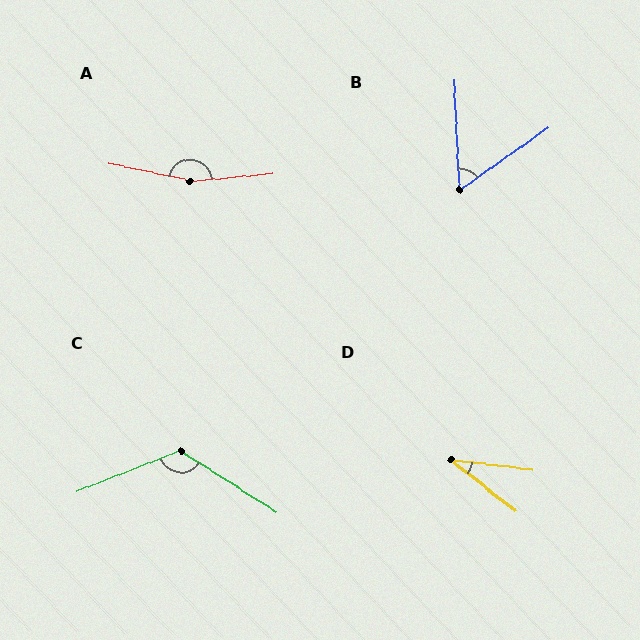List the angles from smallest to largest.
D (31°), B (58°), C (126°), A (162°).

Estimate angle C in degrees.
Approximately 126 degrees.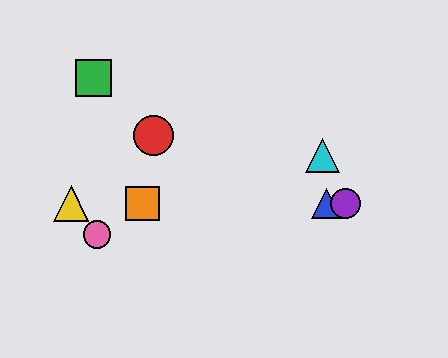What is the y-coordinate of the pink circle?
The pink circle is at y≈235.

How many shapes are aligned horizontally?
4 shapes (the blue triangle, the yellow triangle, the purple circle, the orange square) are aligned horizontally.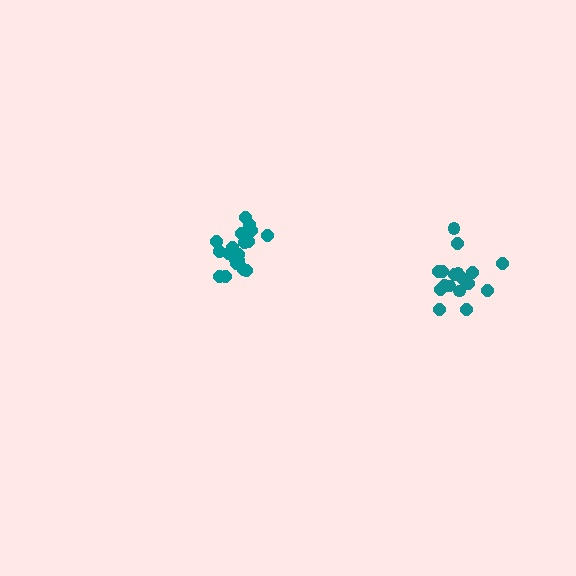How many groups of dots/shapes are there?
There are 2 groups.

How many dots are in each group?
Group 1: 18 dots, Group 2: 20 dots (38 total).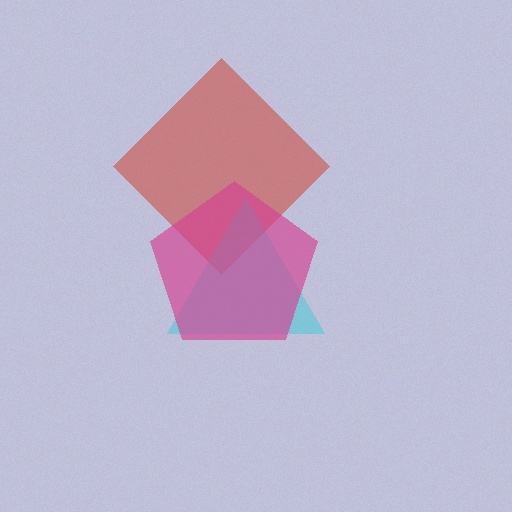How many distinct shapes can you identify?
There are 3 distinct shapes: a red diamond, a cyan triangle, a magenta pentagon.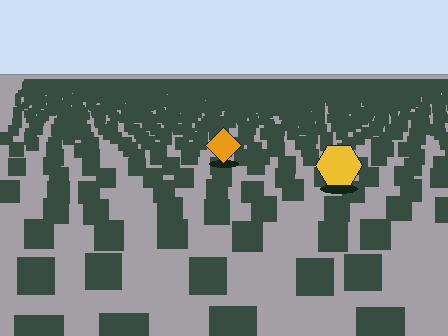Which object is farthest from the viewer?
The orange diamond is farthest from the viewer. It appears smaller and the ground texture around it is denser.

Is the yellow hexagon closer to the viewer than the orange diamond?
Yes. The yellow hexagon is closer — you can tell from the texture gradient: the ground texture is coarser near it.